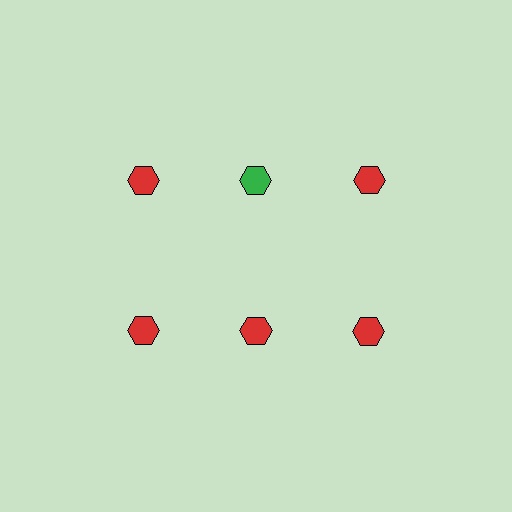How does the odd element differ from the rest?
It has a different color: green instead of red.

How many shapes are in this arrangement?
There are 6 shapes arranged in a grid pattern.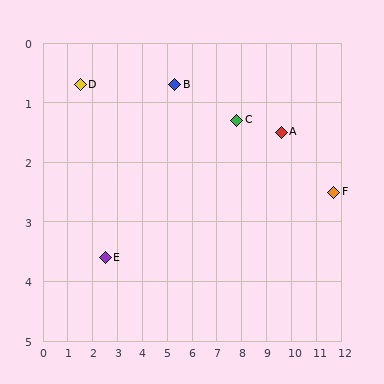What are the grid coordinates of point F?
Point F is at approximately (11.7, 2.5).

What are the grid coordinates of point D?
Point D is at approximately (1.5, 0.7).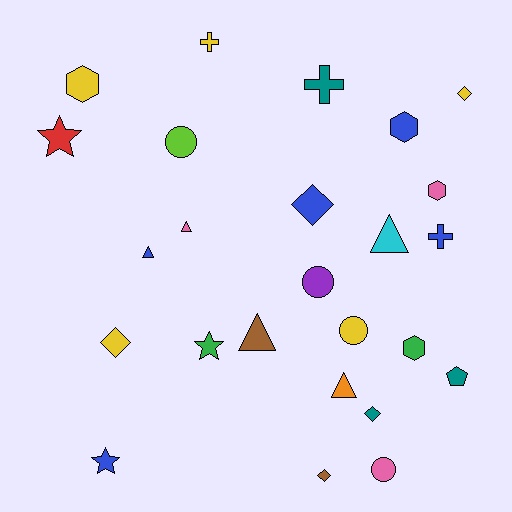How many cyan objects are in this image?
There is 1 cyan object.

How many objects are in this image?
There are 25 objects.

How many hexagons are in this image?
There are 4 hexagons.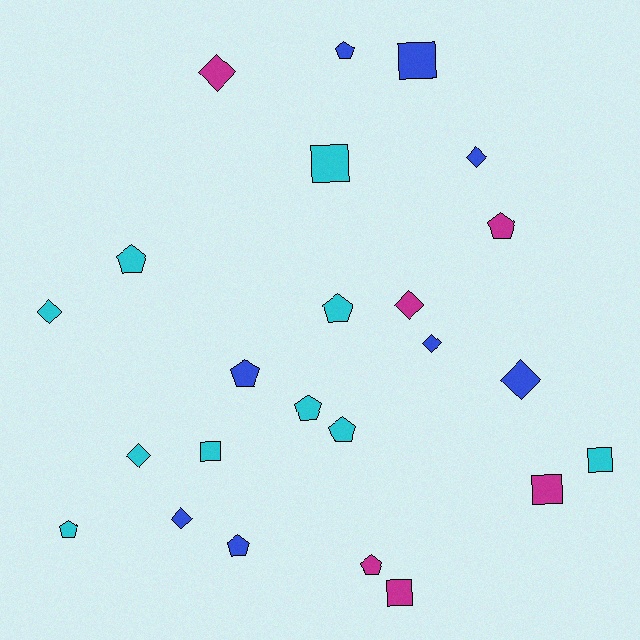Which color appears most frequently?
Cyan, with 10 objects.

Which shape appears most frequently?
Pentagon, with 10 objects.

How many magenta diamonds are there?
There are 2 magenta diamonds.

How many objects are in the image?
There are 24 objects.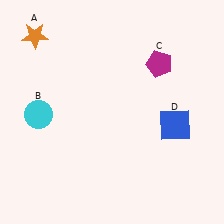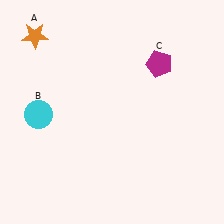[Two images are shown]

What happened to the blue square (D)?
The blue square (D) was removed in Image 2. It was in the bottom-right area of Image 1.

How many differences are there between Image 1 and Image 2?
There is 1 difference between the two images.